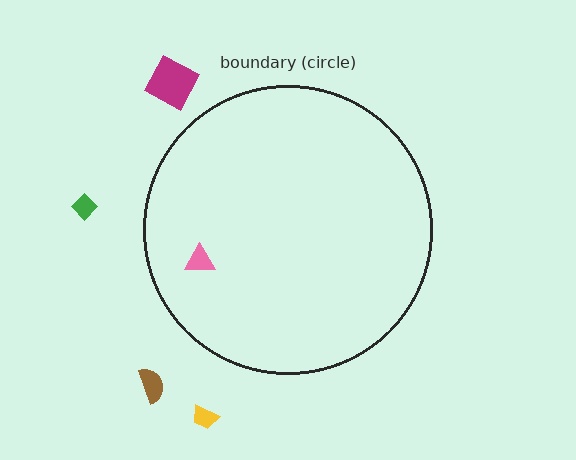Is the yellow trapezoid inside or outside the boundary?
Outside.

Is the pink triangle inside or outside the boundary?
Inside.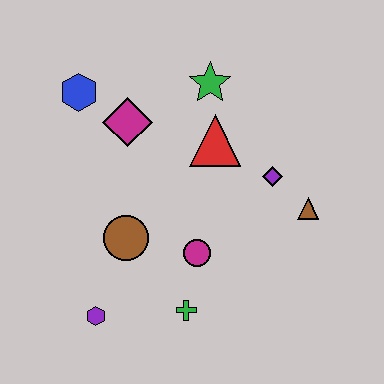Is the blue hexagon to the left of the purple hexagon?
Yes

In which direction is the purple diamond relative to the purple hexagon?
The purple diamond is to the right of the purple hexagon.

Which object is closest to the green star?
The red triangle is closest to the green star.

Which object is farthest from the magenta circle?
The blue hexagon is farthest from the magenta circle.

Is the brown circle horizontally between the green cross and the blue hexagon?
Yes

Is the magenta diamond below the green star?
Yes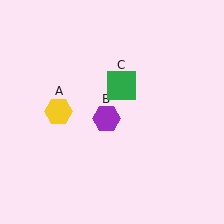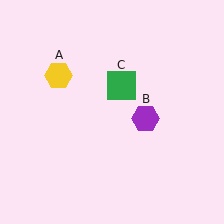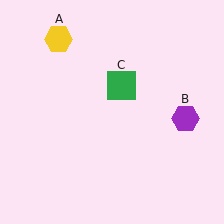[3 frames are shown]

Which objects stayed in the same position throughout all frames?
Green square (object C) remained stationary.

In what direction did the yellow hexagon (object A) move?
The yellow hexagon (object A) moved up.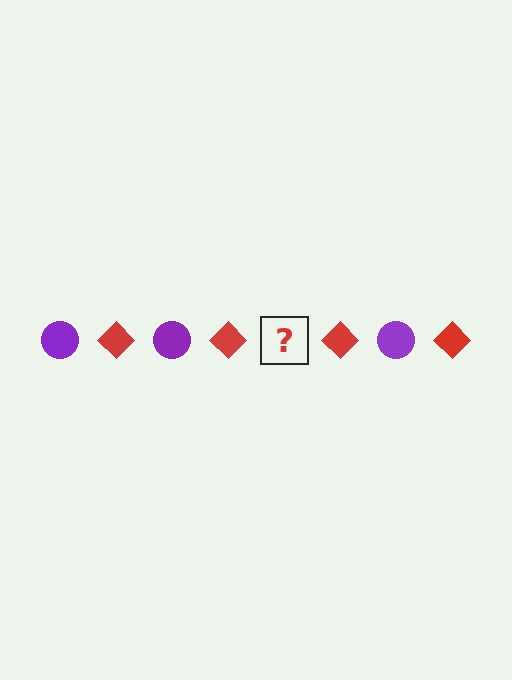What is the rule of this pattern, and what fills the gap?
The rule is that the pattern alternates between purple circle and red diamond. The gap should be filled with a purple circle.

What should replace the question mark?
The question mark should be replaced with a purple circle.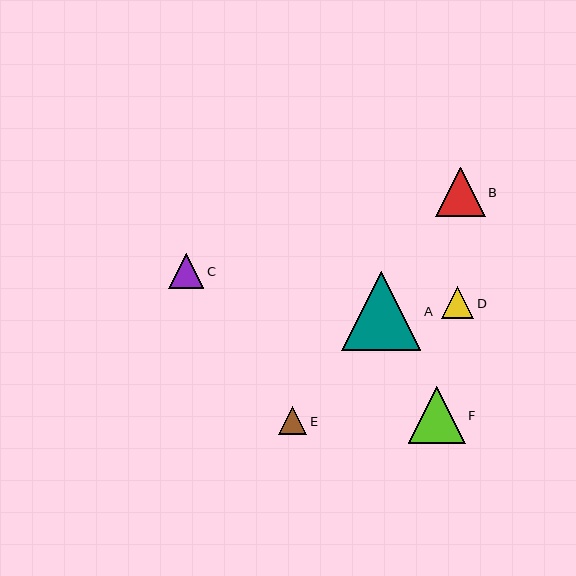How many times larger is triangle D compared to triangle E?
Triangle D is approximately 1.1 times the size of triangle E.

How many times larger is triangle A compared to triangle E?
Triangle A is approximately 2.7 times the size of triangle E.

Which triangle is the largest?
Triangle A is the largest with a size of approximately 79 pixels.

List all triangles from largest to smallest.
From largest to smallest: A, F, B, C, D, E.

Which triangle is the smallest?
Triangle E is the smallest with a size of approximately 29 pixels.